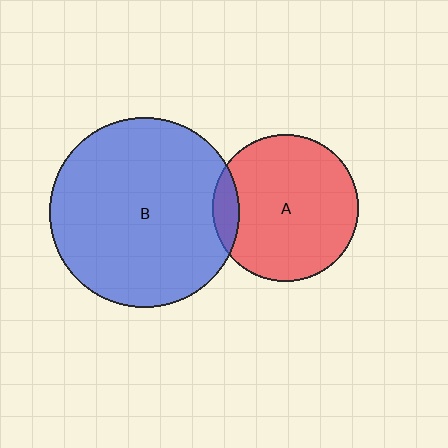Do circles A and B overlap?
Yes.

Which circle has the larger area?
Circle B (blue).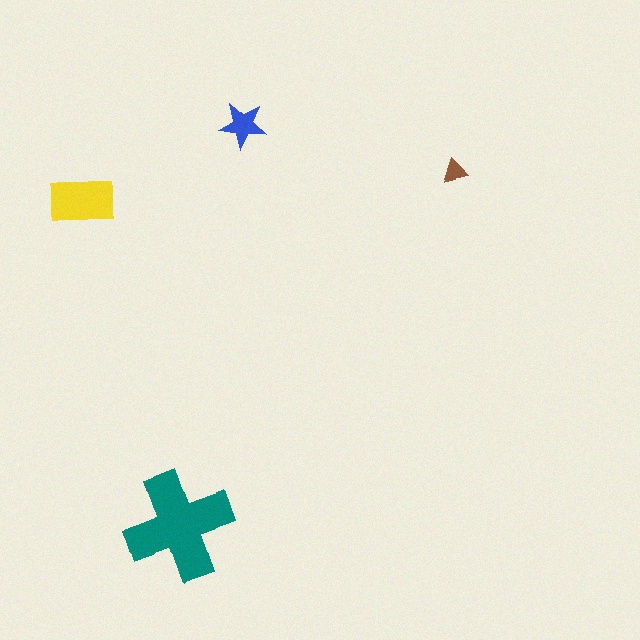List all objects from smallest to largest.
The brown triangle, the blue star, the yellow rectangle, the teal cross.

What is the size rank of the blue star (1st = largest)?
3rd.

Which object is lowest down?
The teal cross is bottommost.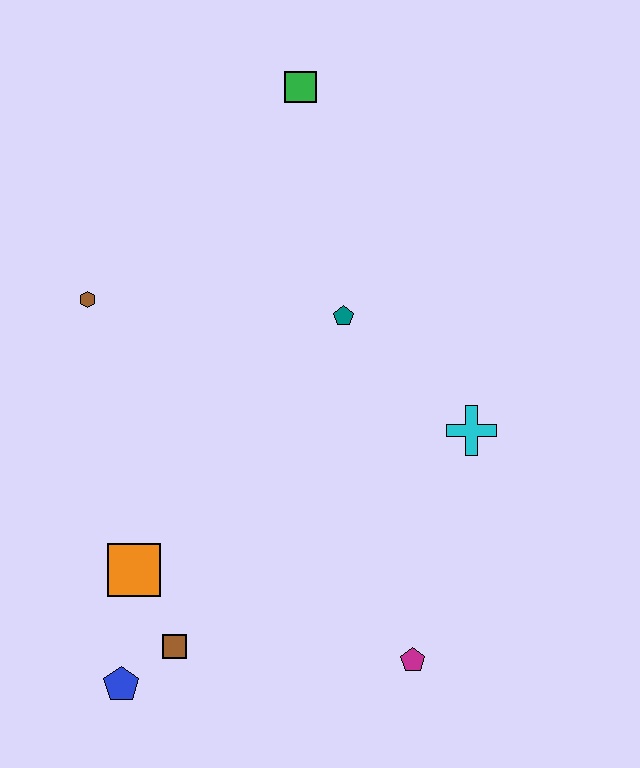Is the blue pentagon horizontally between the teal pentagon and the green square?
No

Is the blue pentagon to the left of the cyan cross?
Yes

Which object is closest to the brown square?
The blue pentagon is closest to the brown square.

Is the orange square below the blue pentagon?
No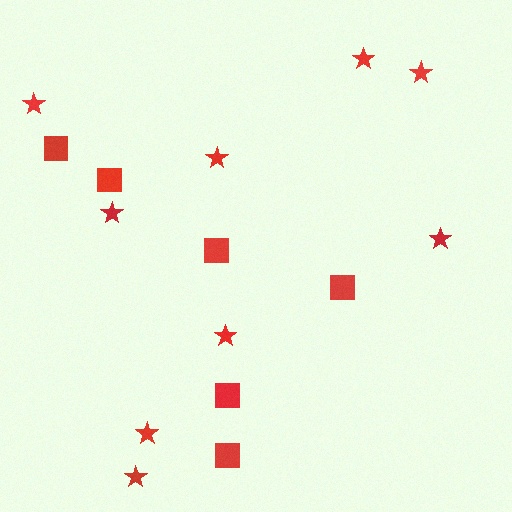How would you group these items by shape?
There are 2 groups: one group of stars (9) and one group of squares (6).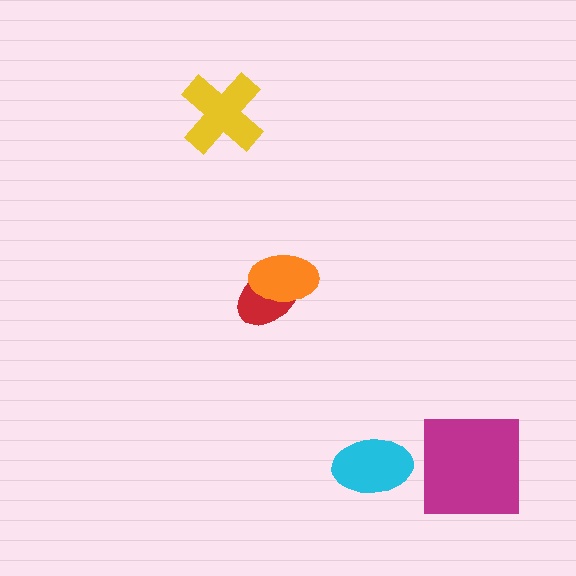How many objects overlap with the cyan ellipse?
0 objects overlap with the cyan ellipse.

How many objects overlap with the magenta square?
0 objects overlap with the magenta square.